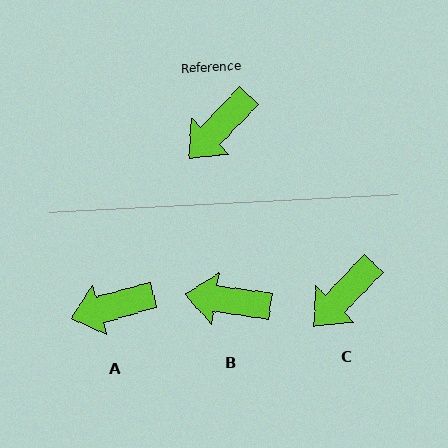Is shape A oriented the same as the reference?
No, it is off by about 31 degrees.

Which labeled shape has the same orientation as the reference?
C.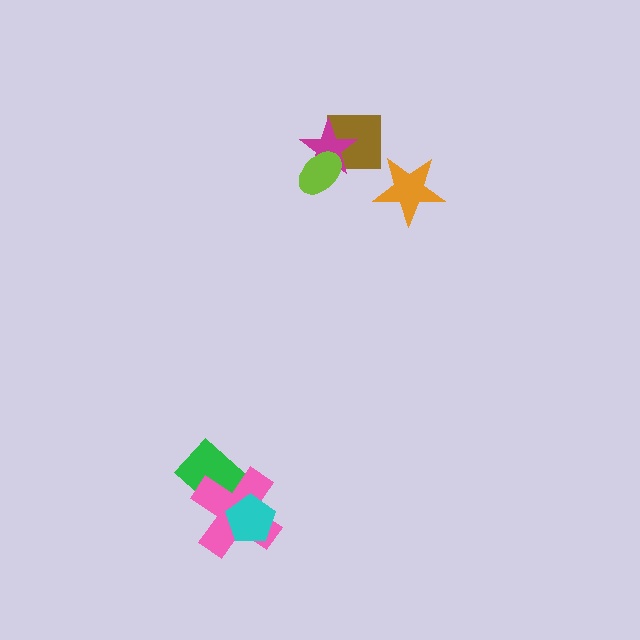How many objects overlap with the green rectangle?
2 objects overlap with the green rectangle.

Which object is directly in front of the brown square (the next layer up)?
The magenta star is directly in front of the brown square.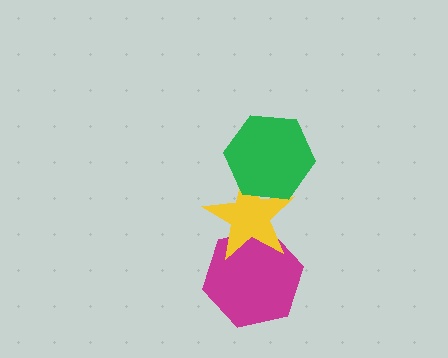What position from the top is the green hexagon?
The green hexagon is 1st from the top.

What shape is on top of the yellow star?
The green hexagon is on top of the yellow star.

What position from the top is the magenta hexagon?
The magenta hexagon is 3rd from the top.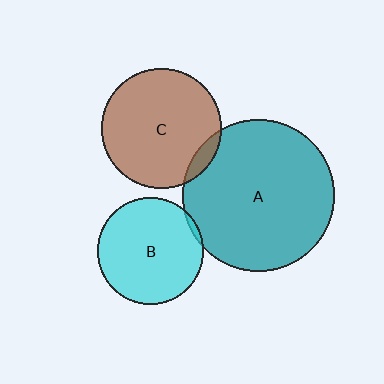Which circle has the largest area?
Circle A (teal).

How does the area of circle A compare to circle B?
Approximately 2.0 times.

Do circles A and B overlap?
Yes.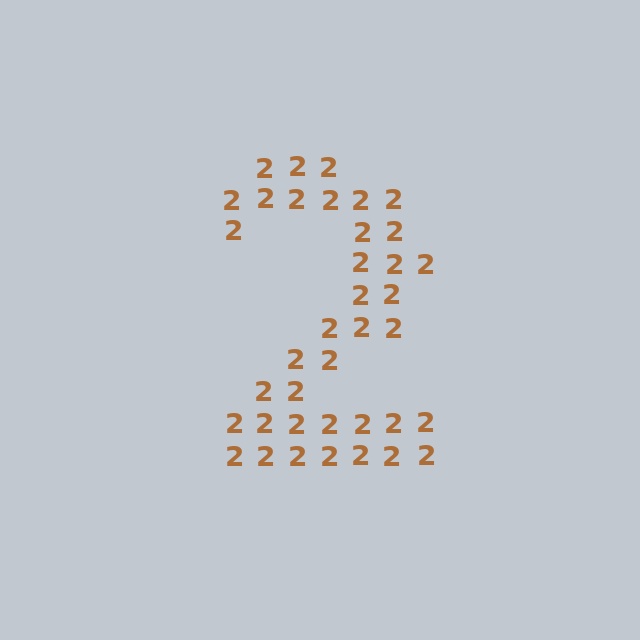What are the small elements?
The small elements are digit 2's.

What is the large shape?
The large shape is the digit 2.